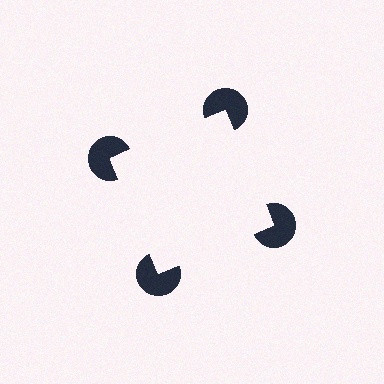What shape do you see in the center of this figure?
An illusory square — its edges are inferred from the aligned wedge cuts in the pac-man discs, not physically drawn.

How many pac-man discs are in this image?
There are 4 — one at each vertex of the illusory square.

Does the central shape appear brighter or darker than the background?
It typically appears slightly brighter than the background, even though no actual brightness change is drawn.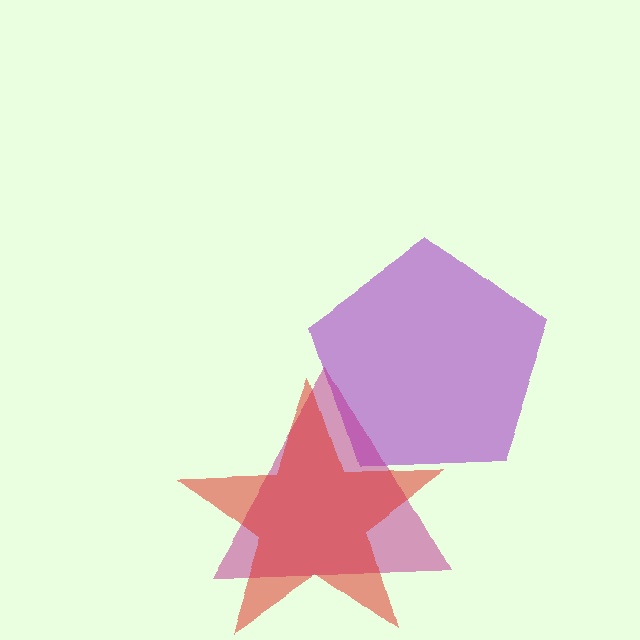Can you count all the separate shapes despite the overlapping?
Yes, there are 3 separate shapes.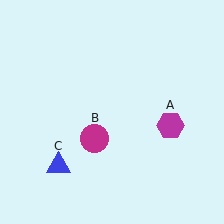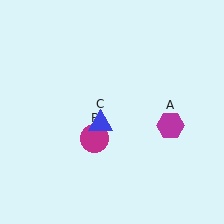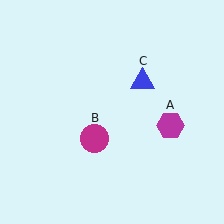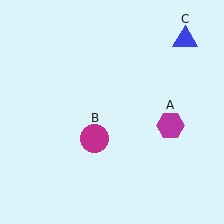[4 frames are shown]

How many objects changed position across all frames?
1 object changed position: blue triangle (object C).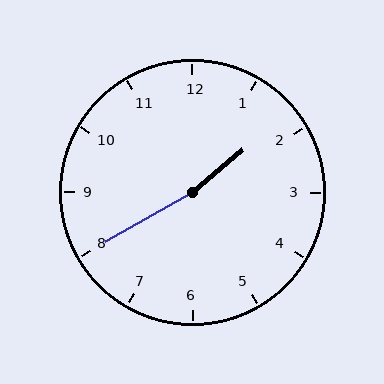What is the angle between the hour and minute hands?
Approximately 170 degrees.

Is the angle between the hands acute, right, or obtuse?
It is obtuse.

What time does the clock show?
1:40.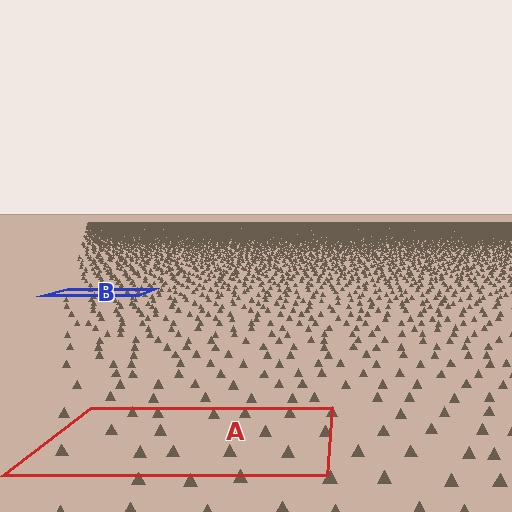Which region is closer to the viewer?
Region A is closer. The texture elements there are larger and more spread out.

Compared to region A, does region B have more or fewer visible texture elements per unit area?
Region B has more texture elements per unit area — they are packed more densely because it is farther away.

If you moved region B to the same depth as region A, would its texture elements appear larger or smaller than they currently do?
They would appear larger. At a closer depth, the same texture elements are projected at a bigger on-screen size.